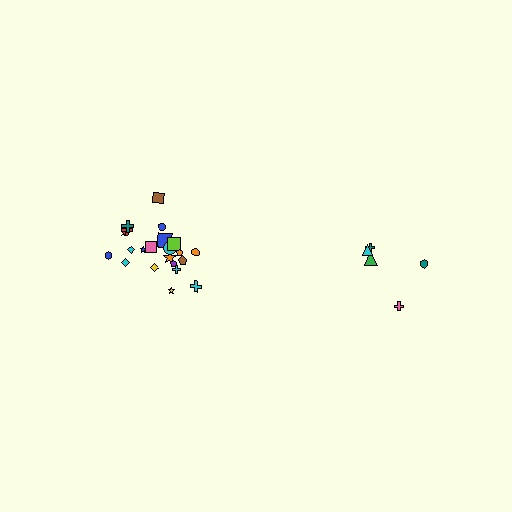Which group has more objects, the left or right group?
The left group.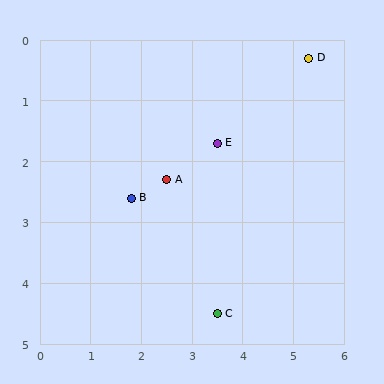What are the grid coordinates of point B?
Point B is at approximately (1.8, 2.6).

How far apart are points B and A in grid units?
Points B and A are about 0.8 grid units apart.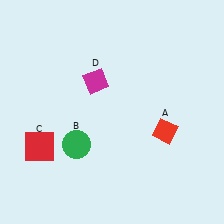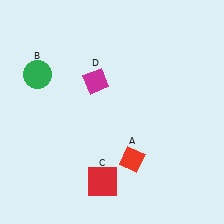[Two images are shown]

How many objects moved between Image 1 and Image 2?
3 objects moved between the two images.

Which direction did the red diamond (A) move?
The red diamond (A) moved left.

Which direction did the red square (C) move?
The red square (C) moved right.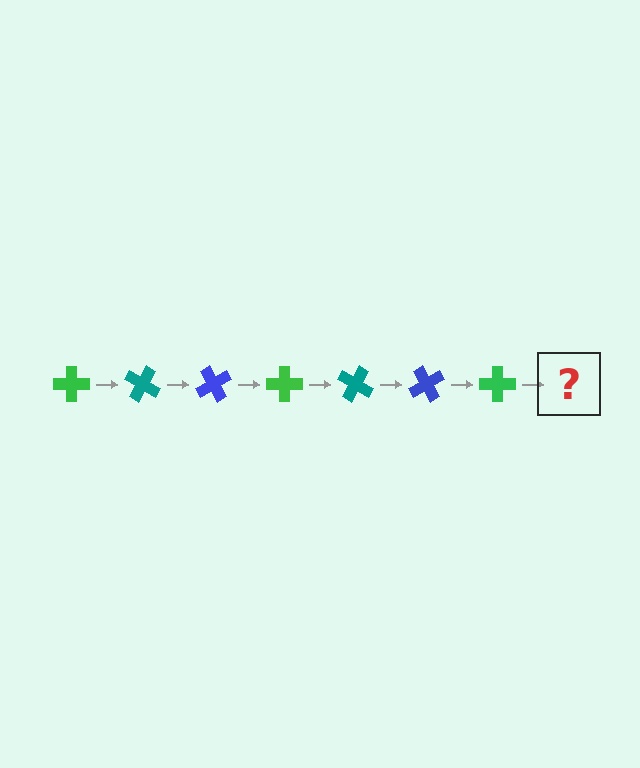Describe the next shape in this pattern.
It should be a teal cross, rotated 210 degrees from the start.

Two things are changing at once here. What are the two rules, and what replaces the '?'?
The two rules are that it rotates 30 degrees each step and the color cycles through green, teal, and blue. The '?' should be a teal cross, rotated 210 degrees from the start.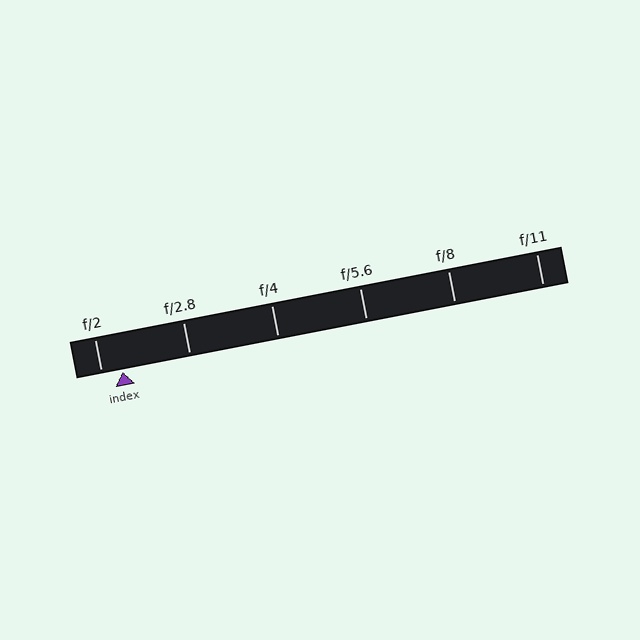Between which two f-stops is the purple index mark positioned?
The index mark is between f/2 and f/2.8.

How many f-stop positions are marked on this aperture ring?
There are 6 f-stop positions marked.